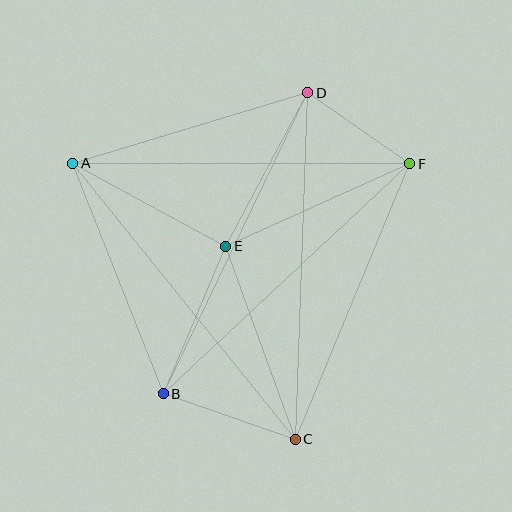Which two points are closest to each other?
Points D and F are closest to each other.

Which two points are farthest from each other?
Points A and C are farthest from each other.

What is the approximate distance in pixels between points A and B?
The distance between A and B is approximately 247 pixels.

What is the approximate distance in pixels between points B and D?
The distance between B and D is approximately 334 pixels.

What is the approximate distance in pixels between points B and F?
The distance between B and F is approximately 337 pixels.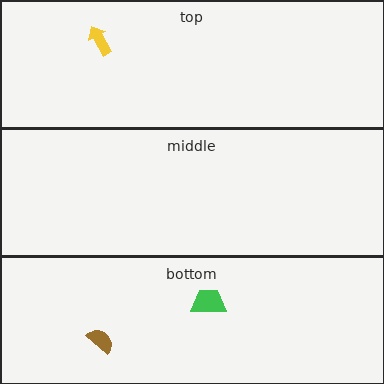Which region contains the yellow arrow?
The top region.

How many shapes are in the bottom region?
2.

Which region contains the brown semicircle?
The bottom region.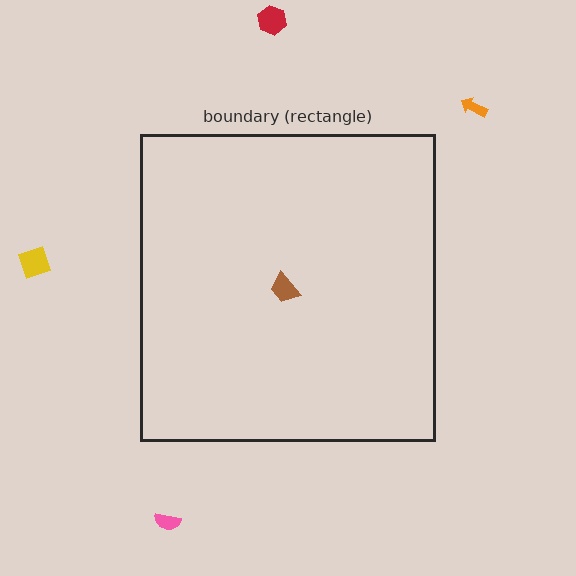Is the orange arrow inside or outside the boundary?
Outside.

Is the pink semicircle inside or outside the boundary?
Outside.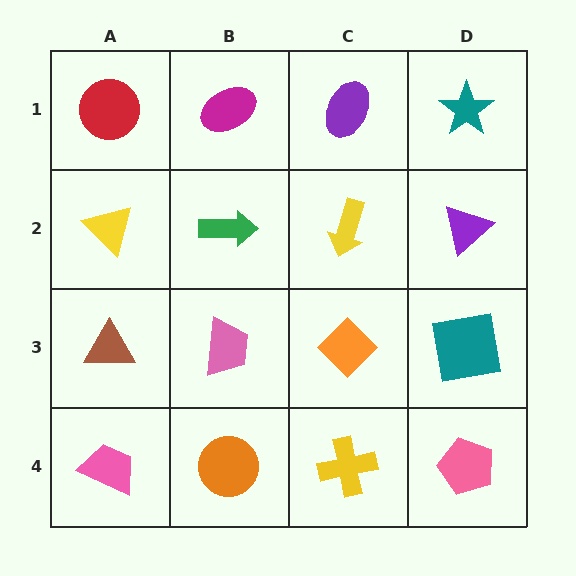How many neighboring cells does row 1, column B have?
3.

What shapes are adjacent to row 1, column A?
A yellow triangle (row 2, column A), a magenta ellipse (row 1, column B).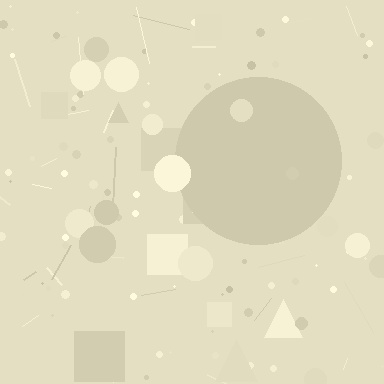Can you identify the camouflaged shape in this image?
The camouflaged shape is a circle.